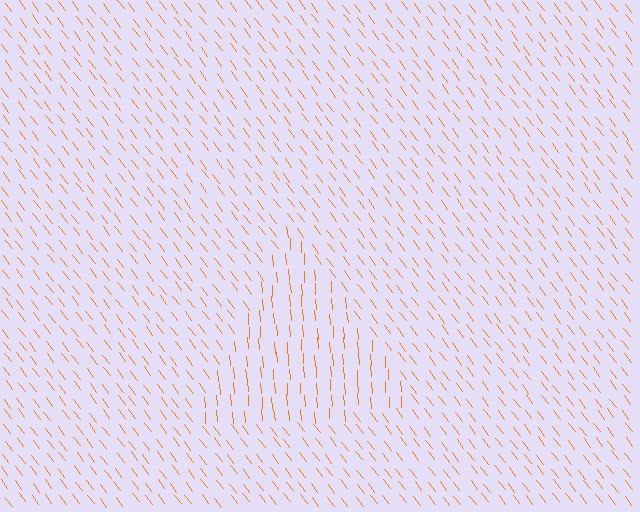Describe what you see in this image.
The image is filled with small orange line segments. A triangle region in the image has lines oriented differently from the surrounding lines, creating a visible texture boundary.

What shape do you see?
I see a triangle.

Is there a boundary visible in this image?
Yes, there is a texture boundary formed by a change in line orientation.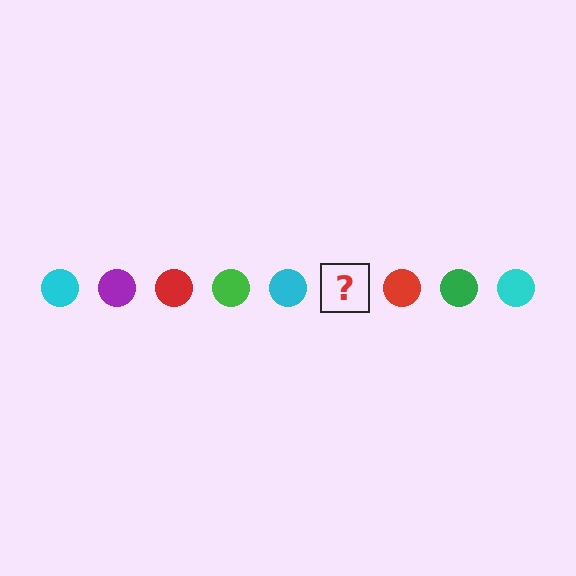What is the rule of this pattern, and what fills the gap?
The rule is that the pattern cycles through cyan, purple, red, green circles. The gap should be filled with a purple circle.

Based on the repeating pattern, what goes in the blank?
The blank should be a purple circle.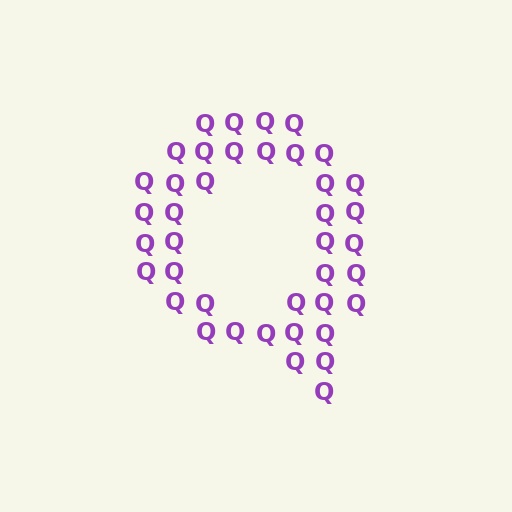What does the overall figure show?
The overall figure shows the letter Q.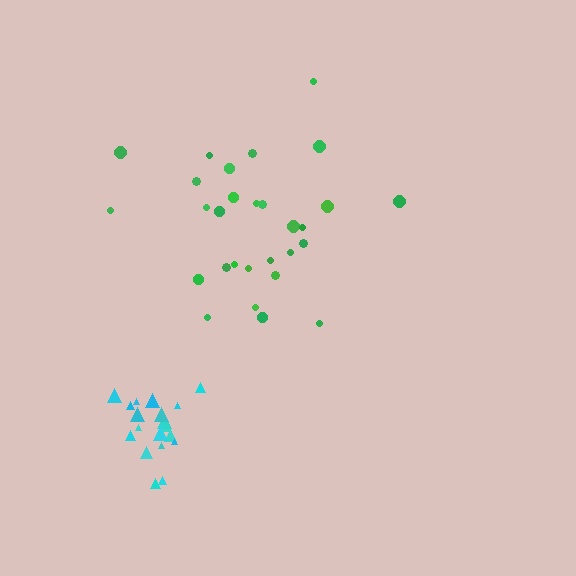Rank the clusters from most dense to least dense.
cyan, green.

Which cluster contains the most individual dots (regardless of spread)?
Green (29).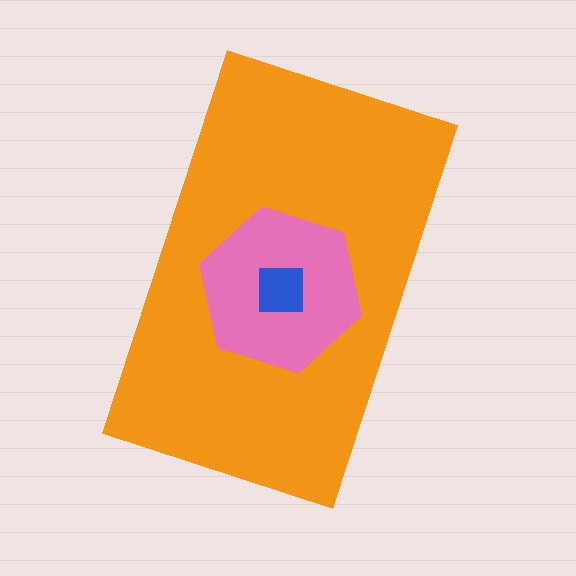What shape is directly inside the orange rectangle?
The pink hexagon.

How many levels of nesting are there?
3.